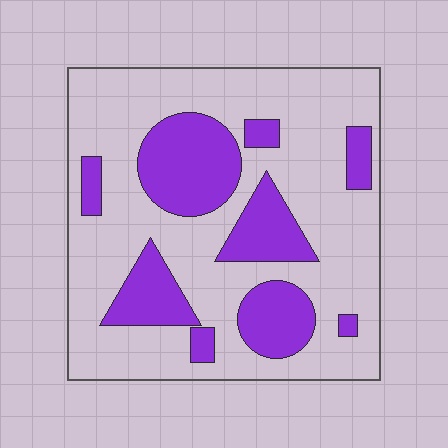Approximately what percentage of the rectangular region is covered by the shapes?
Approximately 30%.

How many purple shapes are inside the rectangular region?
9.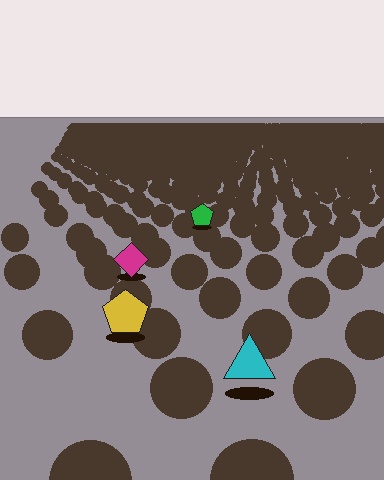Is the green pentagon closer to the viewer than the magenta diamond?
No. The magenta diamond is closer — you can tell from the texture gradient: the ground texture is coarser near it.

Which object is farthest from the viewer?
The green pentagon is farthest from the viewer. It appears smaller and the ground texture around it is denser.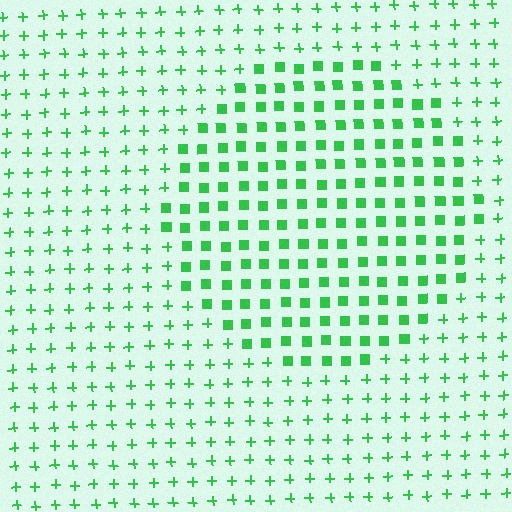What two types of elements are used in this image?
The image uses squares inside the circle region and plus signs outside it.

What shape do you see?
I see a circle.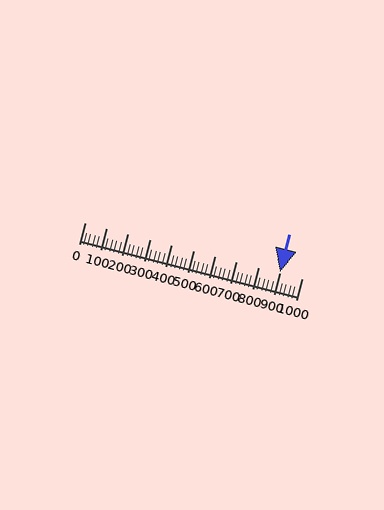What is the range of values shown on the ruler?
The ruler shows values from 0 to 1000.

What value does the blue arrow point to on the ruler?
The blue arrow points to approximately 902.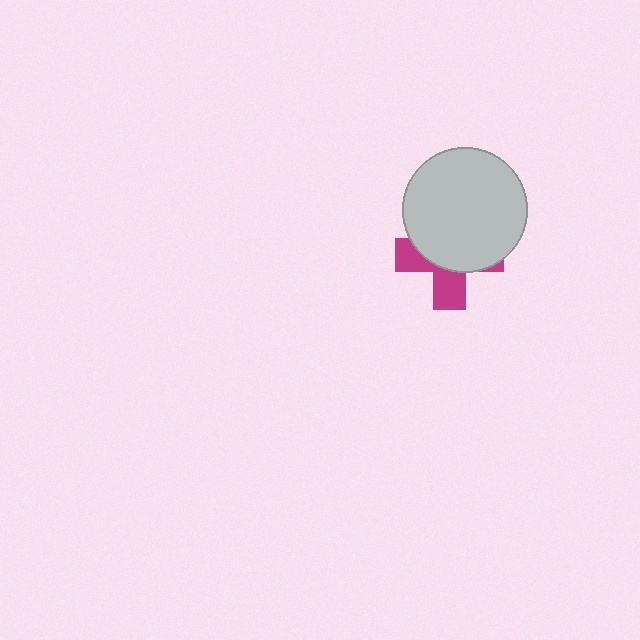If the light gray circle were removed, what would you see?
You would see the complete magenta cross.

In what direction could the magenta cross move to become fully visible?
The magenta cross could move down. That would shift it out from behind the light gray circle entirely.